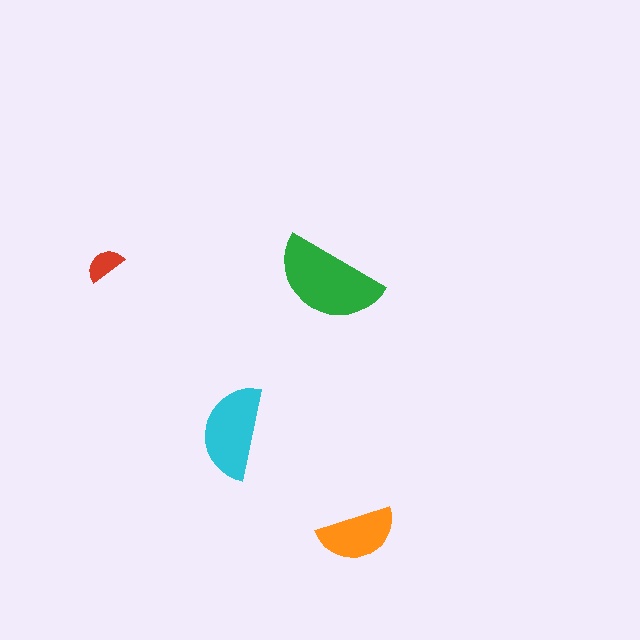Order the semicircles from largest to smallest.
the green one, the cyan one, the orange one, the red one.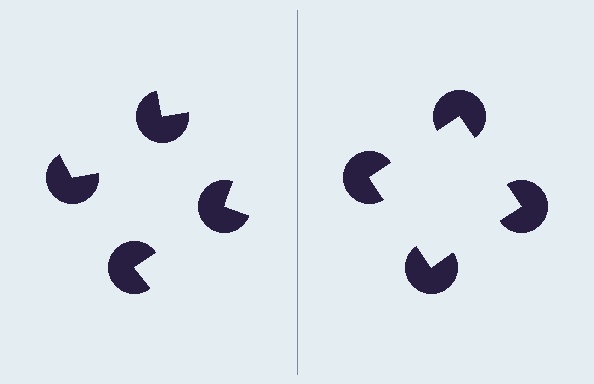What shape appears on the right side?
An illusory square.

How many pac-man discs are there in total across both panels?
8 — 4 on each side.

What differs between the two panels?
The pac-man discs are positioned identically on both sides; only the wedge orientations differ. On the right they align to a square; on the left they are misaligned.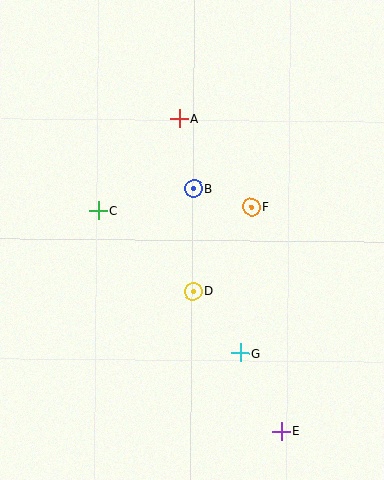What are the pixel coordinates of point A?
Point A is at (179, 118).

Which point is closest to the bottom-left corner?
Point D is closest to the bottom-left corner.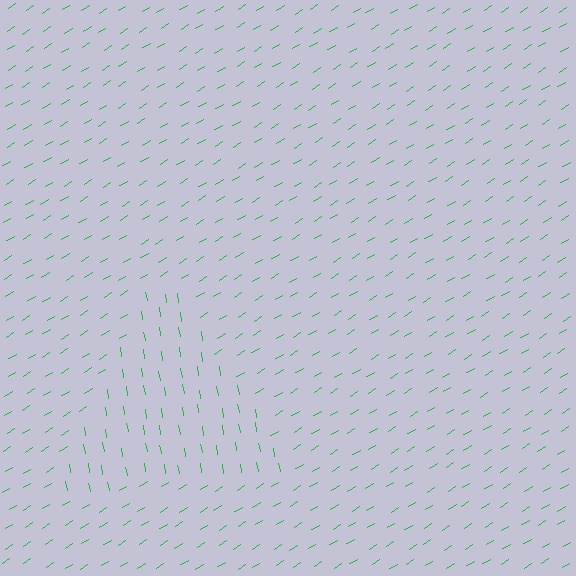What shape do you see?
I see a triangle.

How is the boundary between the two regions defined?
The boundary is defined purely by a change in line orientation (approximately 67 degrees difference). All lines are the same color and thickness.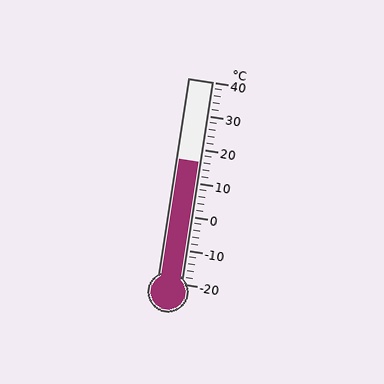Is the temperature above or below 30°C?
The temperature is below 30°C.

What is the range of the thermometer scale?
The thermometer scale ranges from -20°C to 40°C.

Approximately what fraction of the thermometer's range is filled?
The thermometer is filled to approximately 60% of its range.